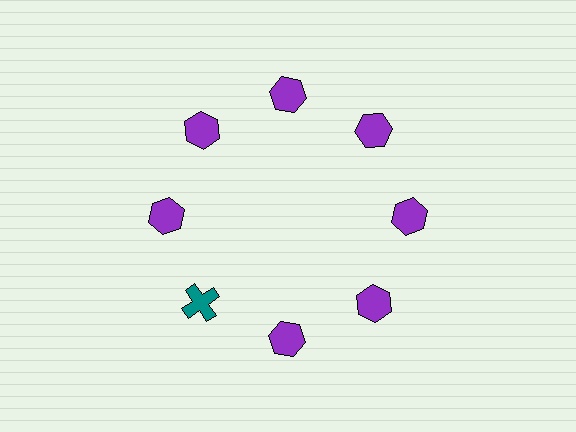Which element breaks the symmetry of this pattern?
The teal cross at roughly the 8 o'clock position breaks the symmetry. All other shapes are purple hexagons.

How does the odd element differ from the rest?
It differs in both color (teal instead of purple) and shape (cross instead of hexagon).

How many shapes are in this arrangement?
There are 8 shapes arranged in a ring pattern.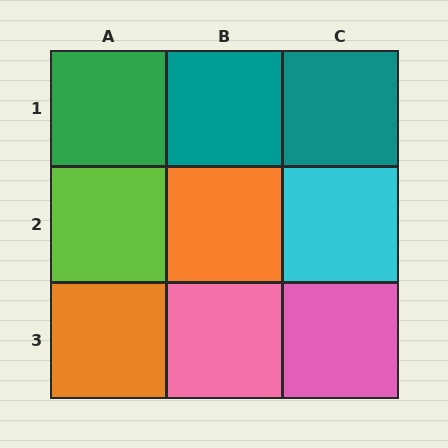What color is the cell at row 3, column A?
Orange.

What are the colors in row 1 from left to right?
Green, teal, teal.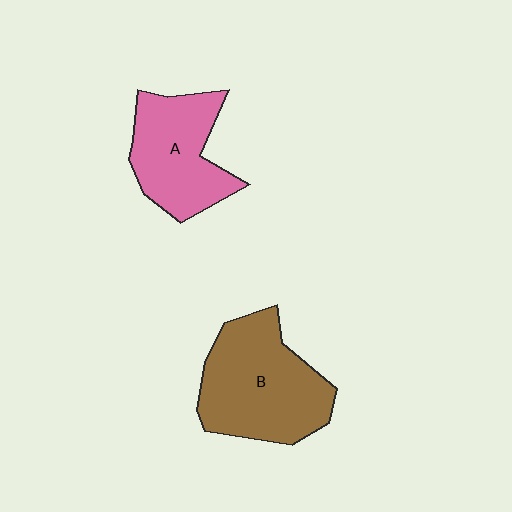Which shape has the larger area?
Shape B (brown).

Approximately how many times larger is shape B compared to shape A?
Approximately 1.3 times.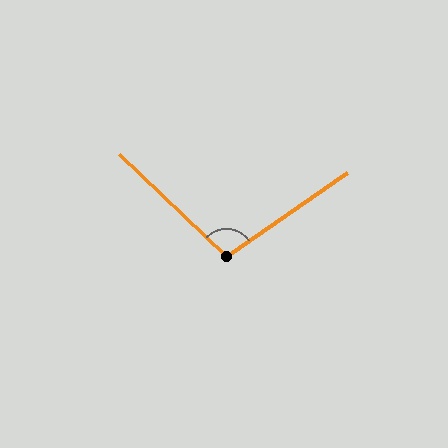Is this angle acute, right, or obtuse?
It is obtuse.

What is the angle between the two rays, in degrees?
Approximately 102 degrees.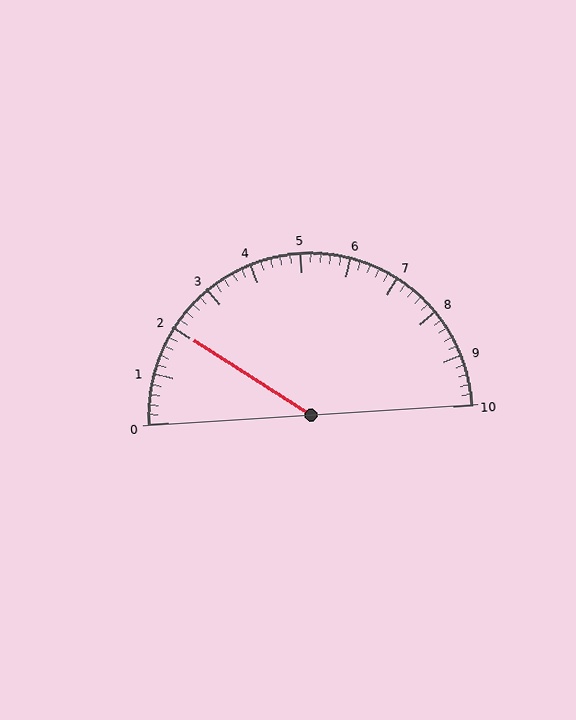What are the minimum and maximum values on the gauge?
The gauge ranges from 0 to 10.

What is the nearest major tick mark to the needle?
The nearest major tick mark is 2.